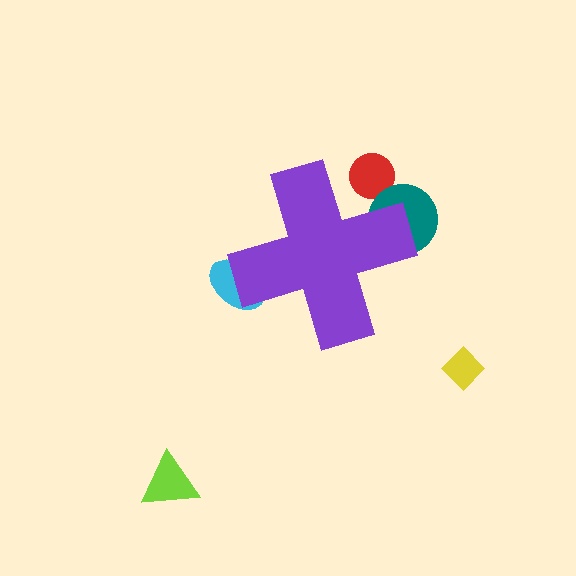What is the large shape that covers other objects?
A purple cross.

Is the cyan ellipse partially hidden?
Yes, the cyan ellipse is partially hidden behind the purple cross.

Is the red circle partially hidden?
Yes, the red circle is partially hidden behind the purple cross.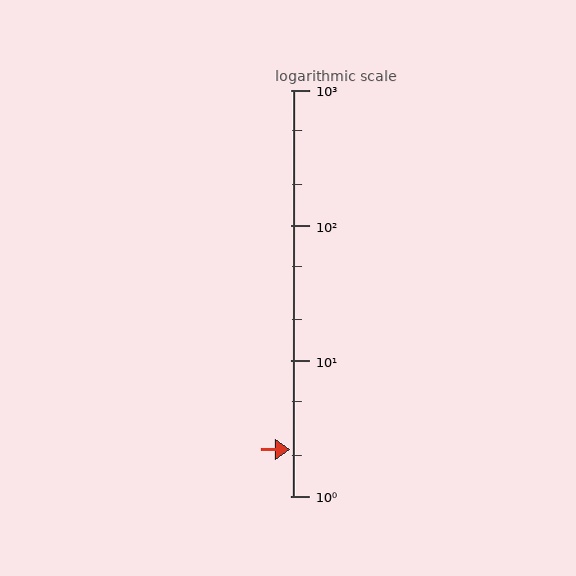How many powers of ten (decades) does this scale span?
The scale spans 3 decades, from 1 to 1000.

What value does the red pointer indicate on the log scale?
The pointer indicates approximately 2.2.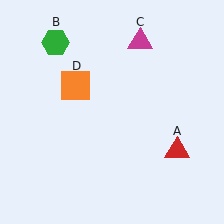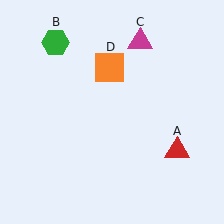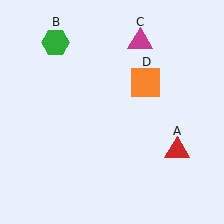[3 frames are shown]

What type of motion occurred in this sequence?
The orange square (object D) rotated clockwise around the center of the scene.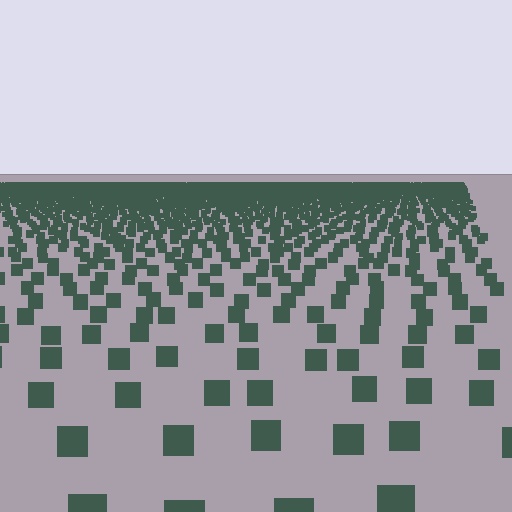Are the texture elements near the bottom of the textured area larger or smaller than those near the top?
Larger. Near the bottom, elements are closer to the viewer and appear at a bigger on-screen size.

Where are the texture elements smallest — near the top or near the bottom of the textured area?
Near the top.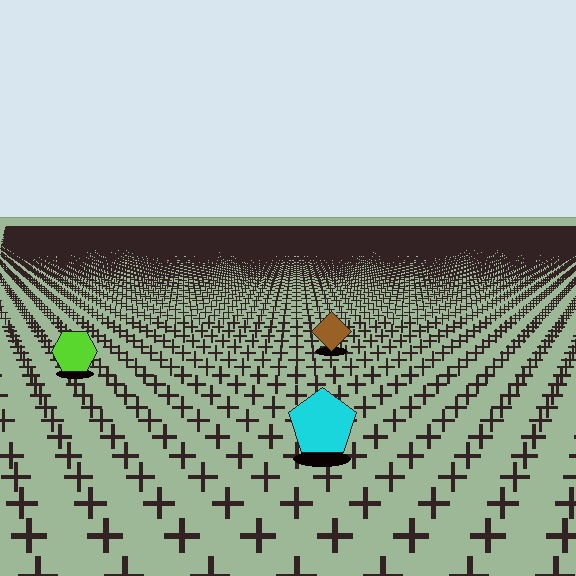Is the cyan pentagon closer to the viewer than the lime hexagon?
Yes. The cyan pentagon is closer — you can tell from the texture gradient: the ground texture is coarser near it.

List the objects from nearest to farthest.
From nearest to farthest: the cyan pentagon, the lime hexagon, the brown diamond.